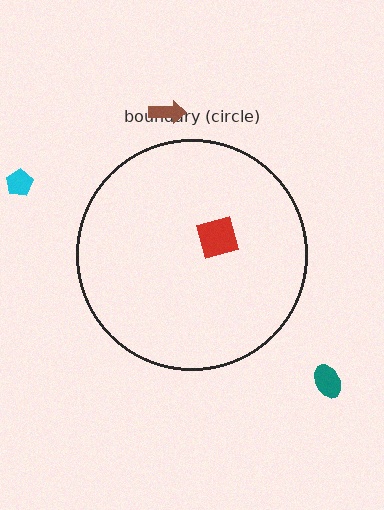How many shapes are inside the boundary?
1 inside, 3 outside.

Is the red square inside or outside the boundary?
Inside.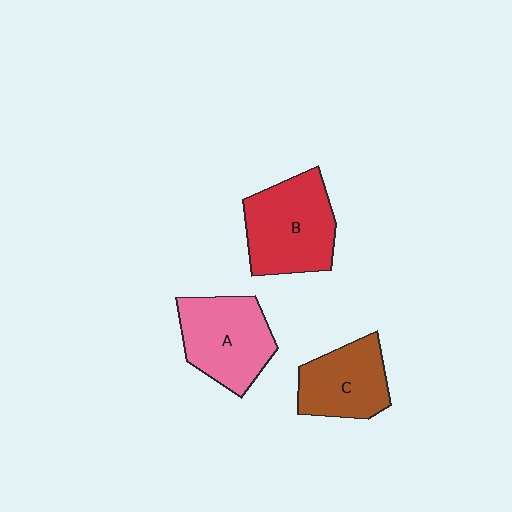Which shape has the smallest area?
Shape C (brown).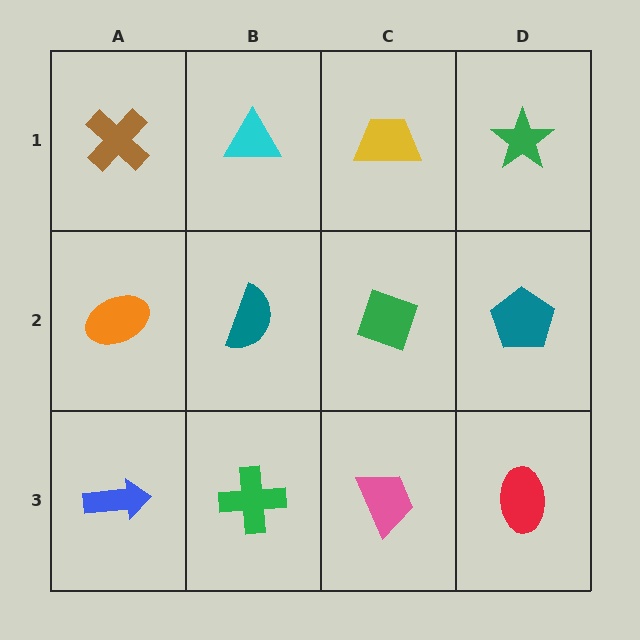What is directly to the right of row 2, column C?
A teal pentagon.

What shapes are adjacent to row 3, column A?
An orange ellipse (row 2, column A), a green cross (row 3, column B).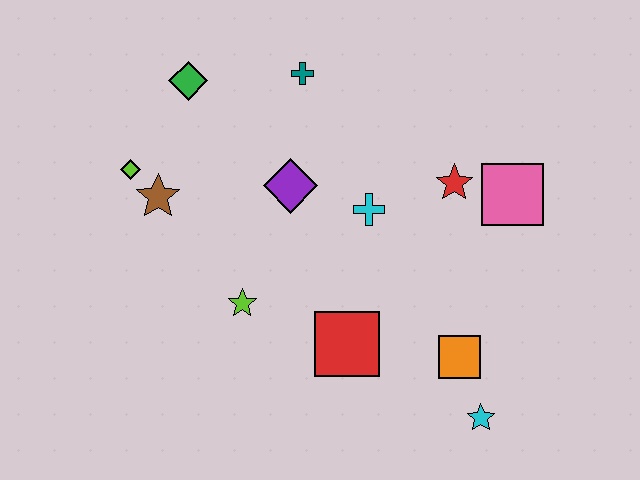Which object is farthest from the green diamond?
The cyan star is farthest from the green diamond.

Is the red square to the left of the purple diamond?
No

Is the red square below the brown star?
Yes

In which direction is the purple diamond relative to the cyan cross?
The purple diamond is to the left of the cyan cross.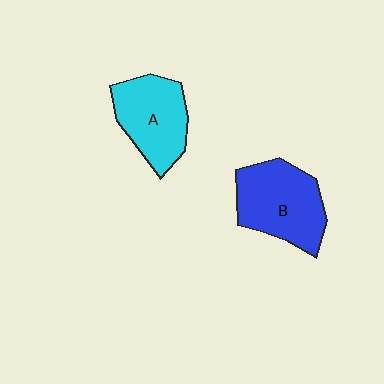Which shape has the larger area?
Shape B (blue).